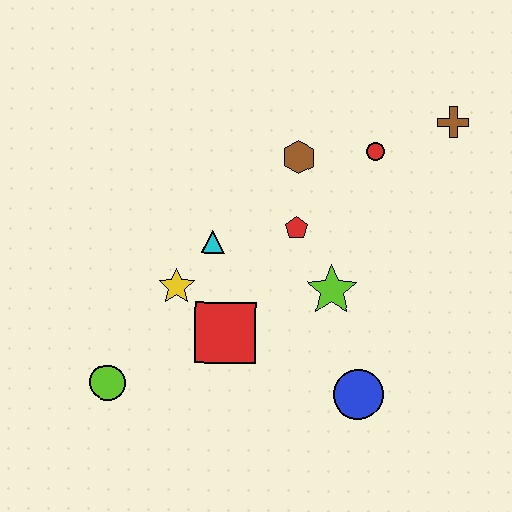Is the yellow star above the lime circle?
Yes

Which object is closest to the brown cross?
The red circle is closest to the brown cross.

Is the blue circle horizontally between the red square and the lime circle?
No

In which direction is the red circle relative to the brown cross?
The red circle is to the left of the brown cross.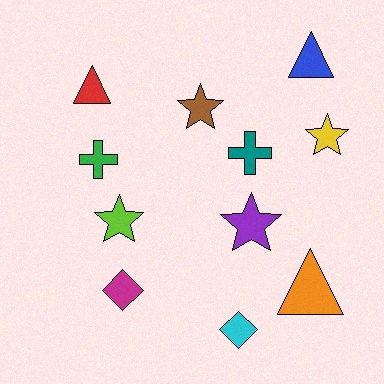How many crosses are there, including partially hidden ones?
There are 2 crosses.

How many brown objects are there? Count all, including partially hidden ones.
There is 1 brown object.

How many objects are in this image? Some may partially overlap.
There are 11 objects.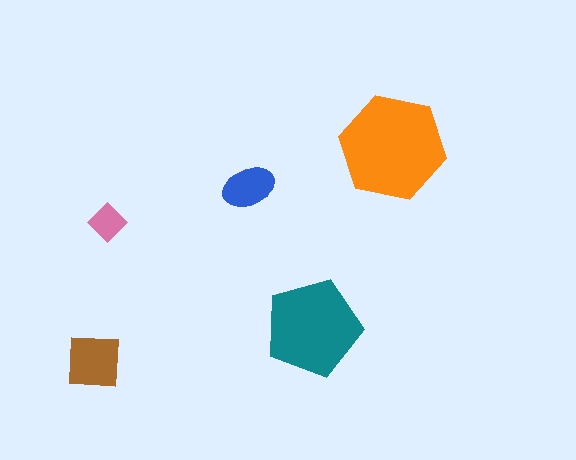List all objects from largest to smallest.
The orange hexagon, the teal pentagon, the brown square, the blue ellipse, the pink diamond.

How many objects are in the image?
There are 5 objects in the image.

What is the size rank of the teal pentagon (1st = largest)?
2nd.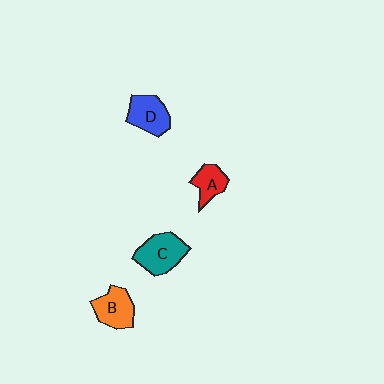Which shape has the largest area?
Shape C (teal).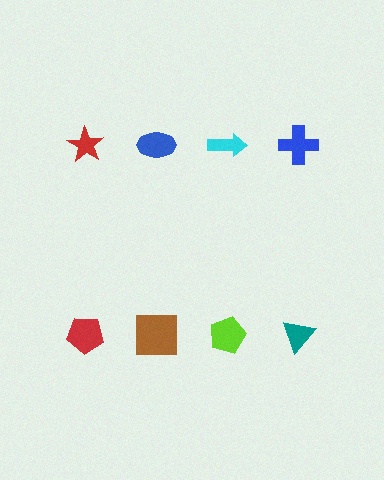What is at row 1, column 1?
A red star.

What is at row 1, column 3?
A cyan arrow.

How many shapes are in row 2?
4 shapes.